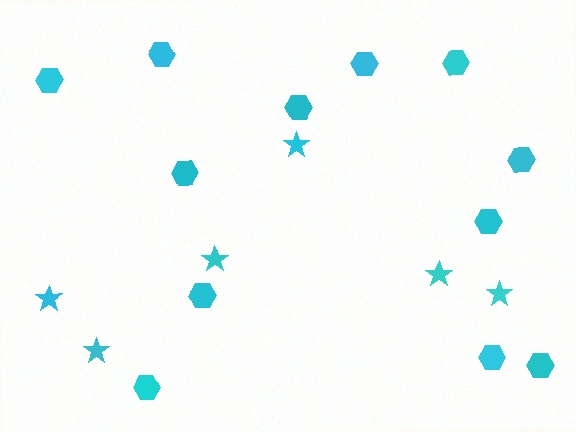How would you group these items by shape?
There are 2 groups: one group of stars (6) and one group of hexagons (12).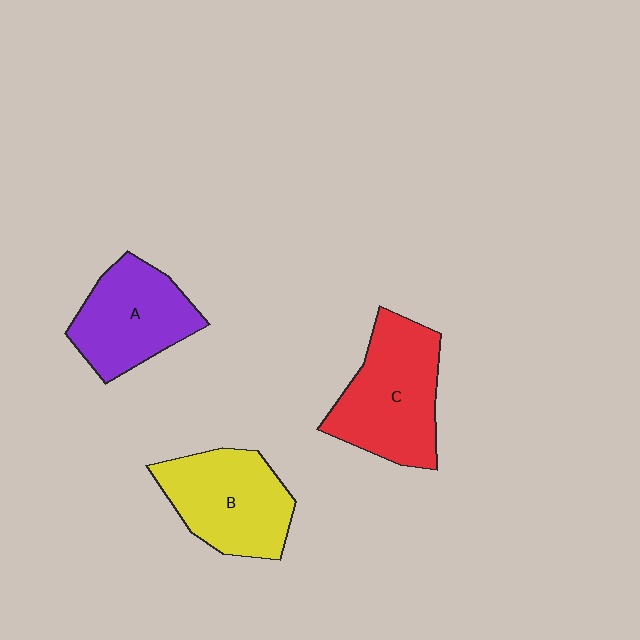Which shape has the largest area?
Shape C (red).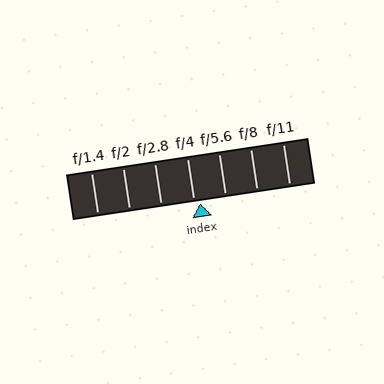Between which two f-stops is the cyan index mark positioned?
The index mark is between f/4 and f/5.6.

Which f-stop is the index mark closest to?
The index mark is closest to f/4.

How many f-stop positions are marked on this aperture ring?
There are 7 f-stop positions marked.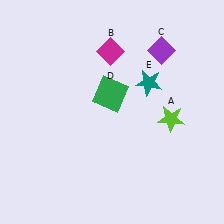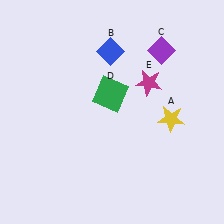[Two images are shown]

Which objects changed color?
A changed from lime to yellow. B changed from magenta to blue. E changed from teal to magenta.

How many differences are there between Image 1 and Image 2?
There are 3 differences between the two images.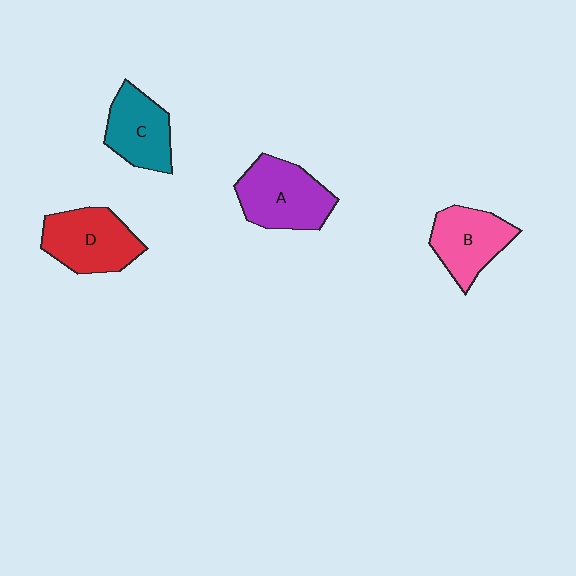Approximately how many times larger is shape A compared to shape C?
Approximately 1.3 times.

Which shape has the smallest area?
Shape C (teal).